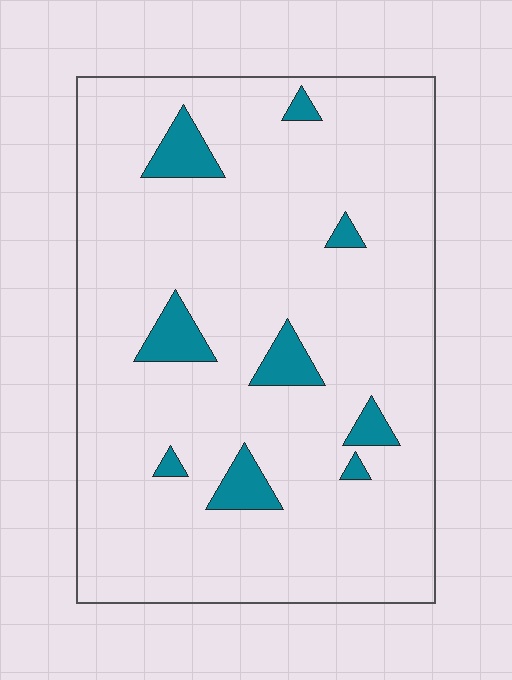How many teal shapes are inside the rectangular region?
9.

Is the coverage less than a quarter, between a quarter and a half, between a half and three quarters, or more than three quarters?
Less than a quarter.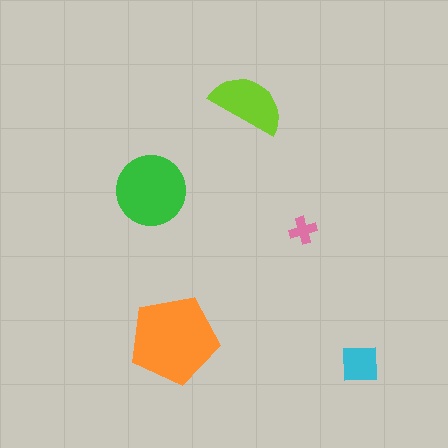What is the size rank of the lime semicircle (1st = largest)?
3rd.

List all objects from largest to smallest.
The orange pentagon, the green circle, the lime semicircle, the cyan square, the pink cross.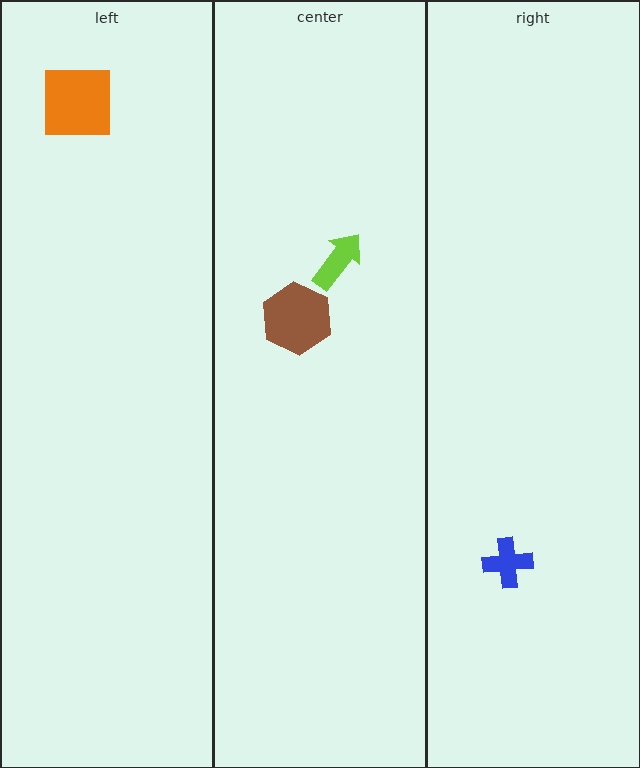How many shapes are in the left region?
1.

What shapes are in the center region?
The lime arrow, the brown hexagon.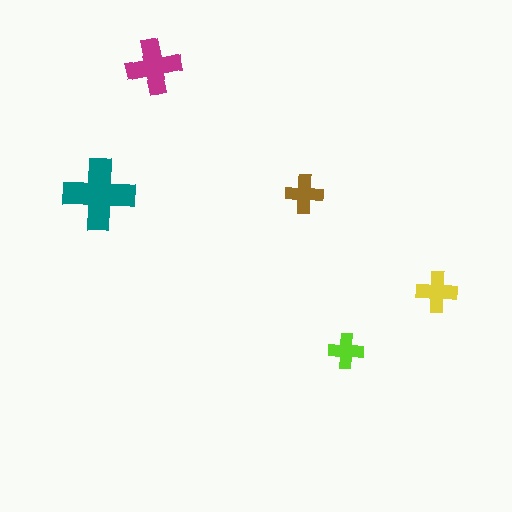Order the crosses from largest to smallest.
the teal one, the magenta one, the yellow one, the brown one, the lime one.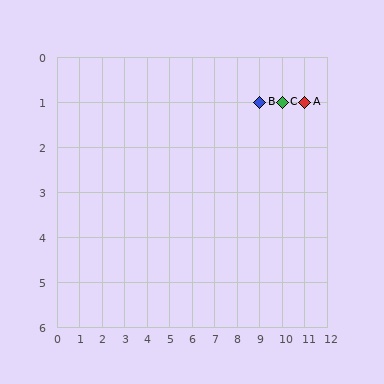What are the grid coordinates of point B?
Point B is at grid coordinates (9, 1).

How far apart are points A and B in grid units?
Points A and B are 2 columns apart.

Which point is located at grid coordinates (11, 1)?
Point A is at (11, 1).